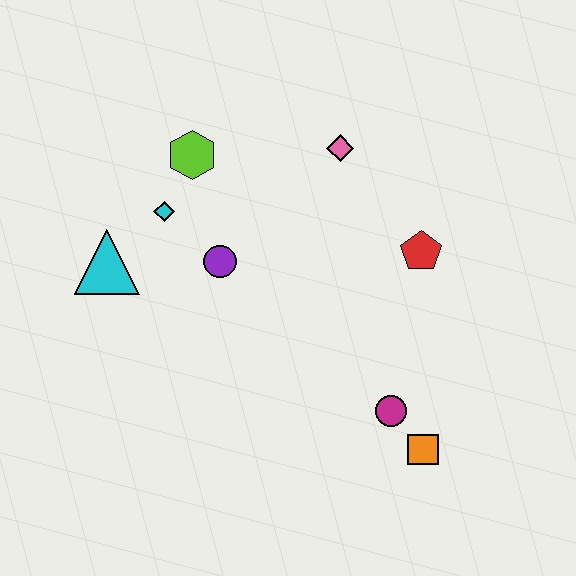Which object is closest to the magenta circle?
The orange square is closest to the magenta circle.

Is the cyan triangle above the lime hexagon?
No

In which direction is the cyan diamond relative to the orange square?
The cyan diamond is to the left of the orange square.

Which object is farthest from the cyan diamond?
The orange square is farthest from the cyan diamond.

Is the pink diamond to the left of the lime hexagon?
No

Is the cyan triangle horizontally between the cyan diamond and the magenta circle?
No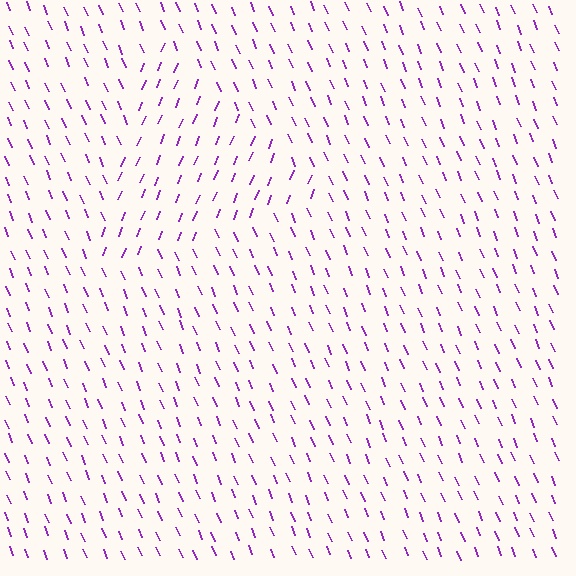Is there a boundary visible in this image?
Yes, there is a texture boundary formed by a change in line orientation.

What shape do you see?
I see a triangle.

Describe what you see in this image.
The image is filled with small purple line segments. A triangle region in the image has lines oriented differently from the surrounding lines, creating a visible texture boundary.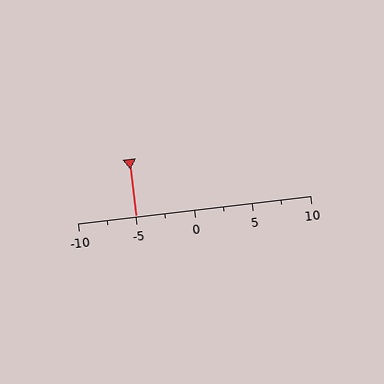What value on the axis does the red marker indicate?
The marker indicates approximately -5.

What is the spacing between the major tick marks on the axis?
The major ticks are spaced 5 apart.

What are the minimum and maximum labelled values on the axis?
The axis runs from -10 to 10.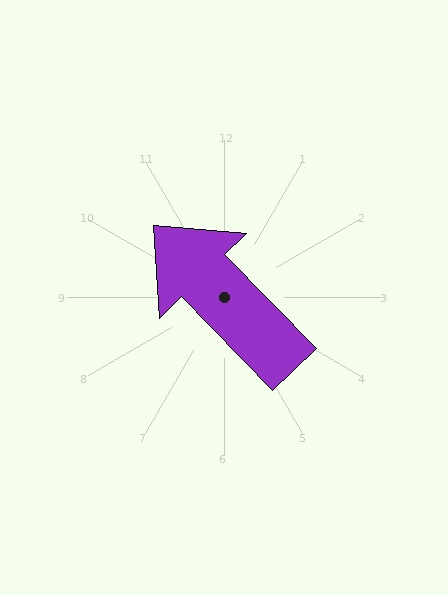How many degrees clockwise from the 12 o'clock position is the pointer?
Approximately 316 degrees.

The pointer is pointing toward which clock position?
Roughly 11 o'clock.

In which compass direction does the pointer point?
Northwest.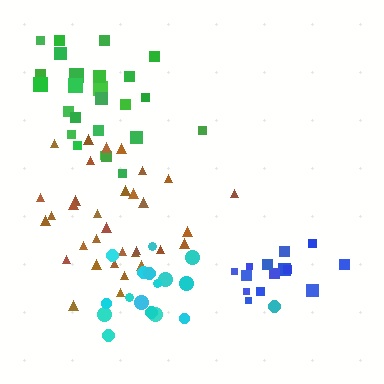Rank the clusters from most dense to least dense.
brown, blue, cyan, green.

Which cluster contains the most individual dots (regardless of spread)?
Brown (33).